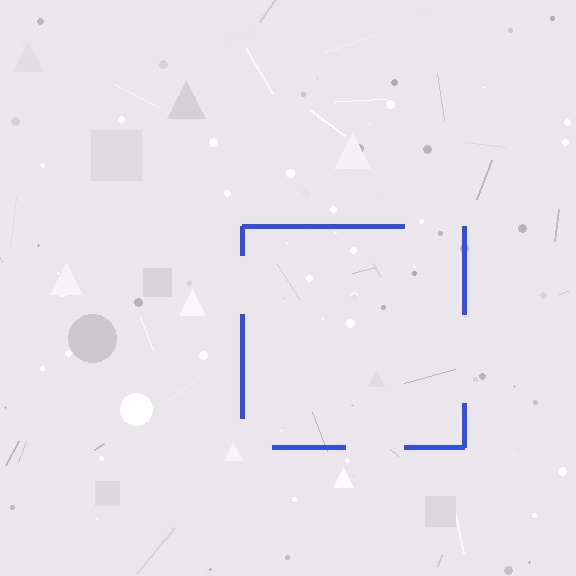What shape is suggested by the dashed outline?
The dashed outline suggests a square.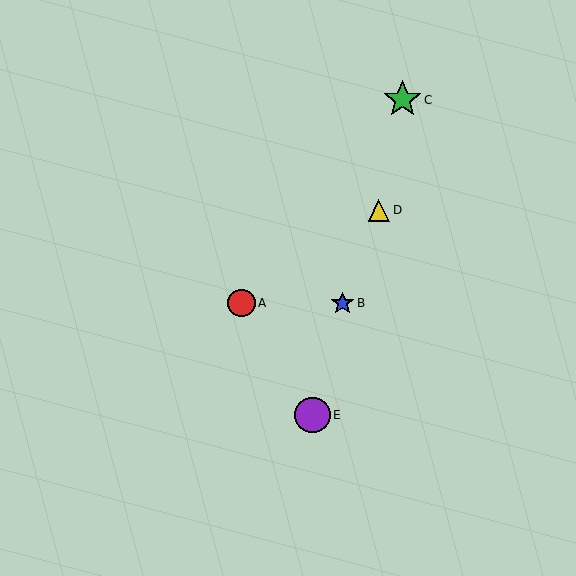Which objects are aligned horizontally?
Objects A, B are aligned horizontally.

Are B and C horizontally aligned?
No, B is at y≈303 and C is at y≈100.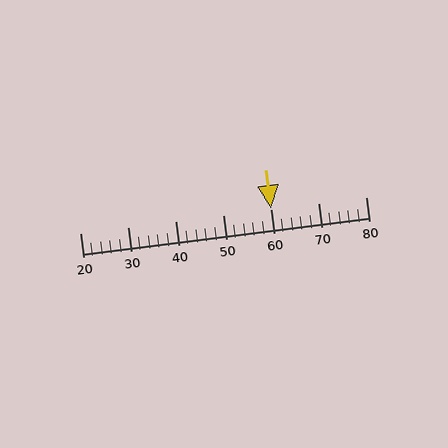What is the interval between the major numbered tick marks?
The major tick marks are spaced 10 units apart.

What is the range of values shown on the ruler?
The ruler shows values from 20 to 80.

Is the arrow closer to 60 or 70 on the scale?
The arrow is closer to 60.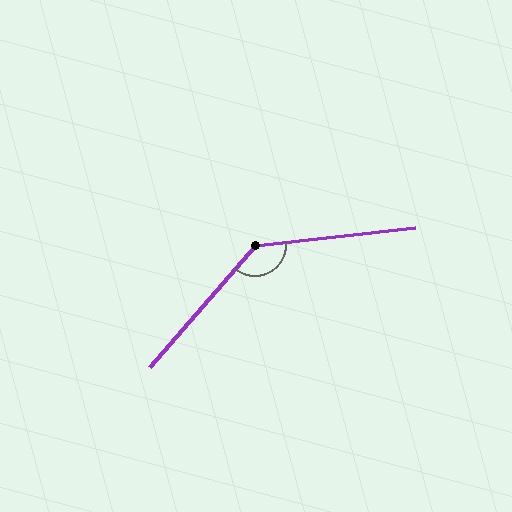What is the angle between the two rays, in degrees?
Approximately 137 degrees.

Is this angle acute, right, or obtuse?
It is obtuse.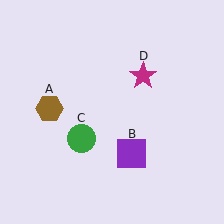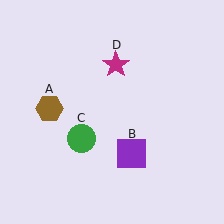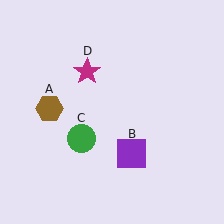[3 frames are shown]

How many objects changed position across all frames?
1 object changed position: magenta star (object D).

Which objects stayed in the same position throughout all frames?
Brown hexagon (object A) and purple square (object B) and green circle (object C) remained stationary.